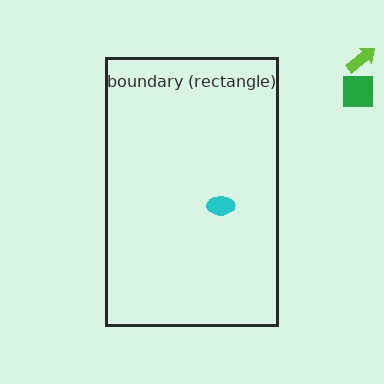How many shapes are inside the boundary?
1 inside, 2 outside.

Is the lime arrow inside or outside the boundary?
Outside.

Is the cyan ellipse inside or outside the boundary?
Inside.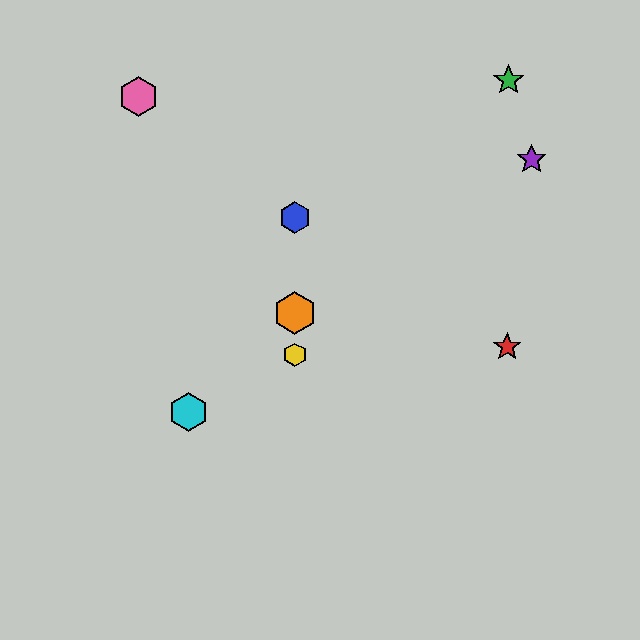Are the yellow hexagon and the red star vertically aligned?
No, the yellow hexagon is at x≈295 and the red star is at x≈507.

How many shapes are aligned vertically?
3 shapes (the blue hexagon, the yellow hexagon, the orange hexagon) are aligned vertically.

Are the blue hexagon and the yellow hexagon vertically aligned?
Yes, both are at x≈295.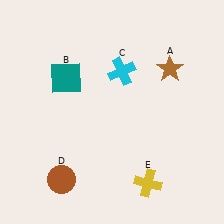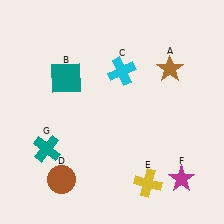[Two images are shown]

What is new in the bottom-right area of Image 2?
A magenta star (F) was added in the bottom-right area of Image 2.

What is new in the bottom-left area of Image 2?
A teal cross (G) was added in the bottom-left area of Image 2.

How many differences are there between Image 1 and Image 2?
There are 2 differences between the two images.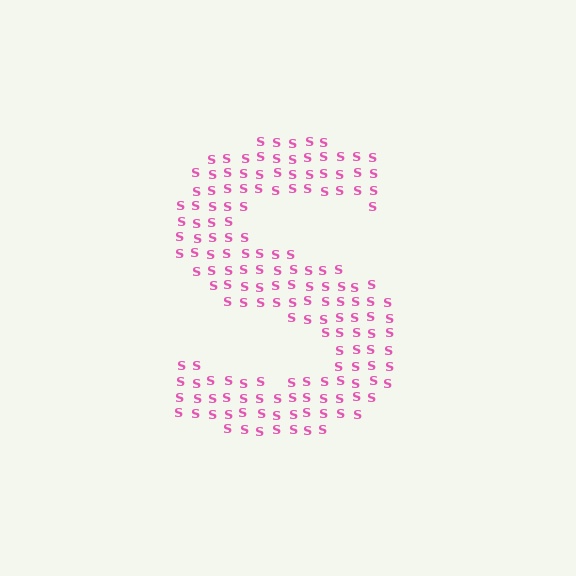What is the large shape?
The large shape is the letter S.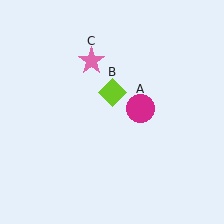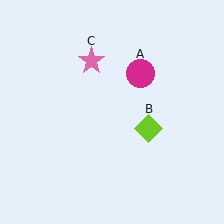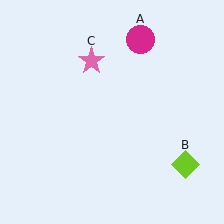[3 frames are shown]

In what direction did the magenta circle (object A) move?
The magenta circle (object A) moved up.